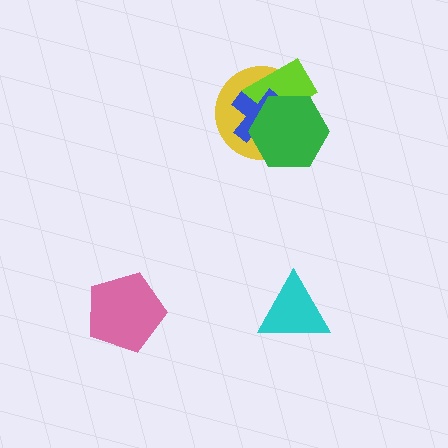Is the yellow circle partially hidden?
Yes, it is partially covered by another shape.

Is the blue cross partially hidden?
Yes, it is partially covered by another shape.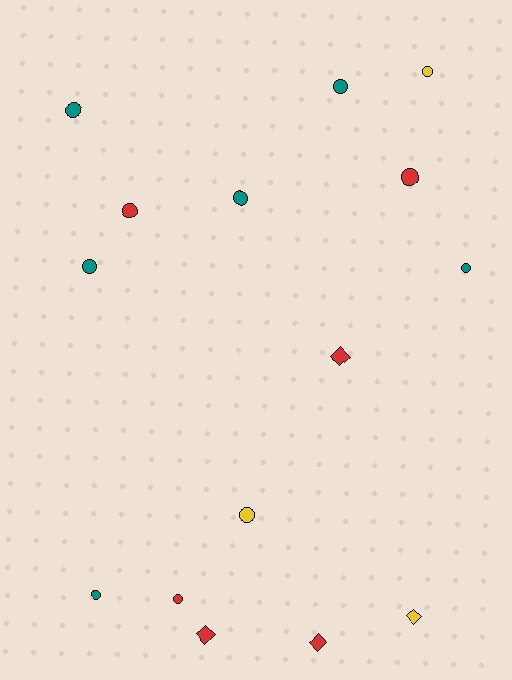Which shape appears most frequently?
Circle, with 11 objects.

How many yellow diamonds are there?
There is 1 yellow diamond.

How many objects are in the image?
There are 15 objects.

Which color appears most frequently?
Teal, with 6 objects.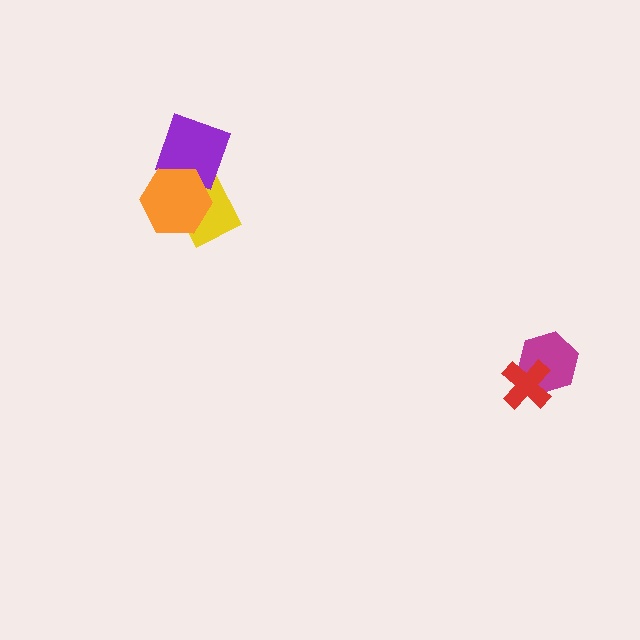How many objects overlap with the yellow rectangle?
2 objects overlap with the yellow rectangle.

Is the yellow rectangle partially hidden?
Yes, it is partially covered by another shape.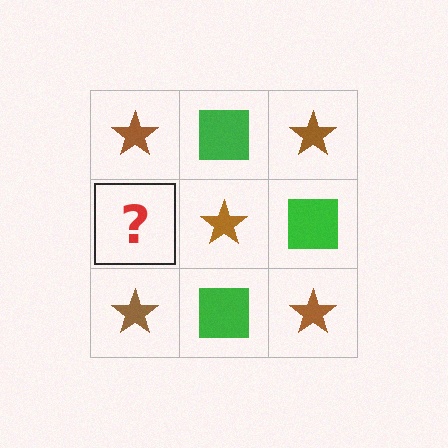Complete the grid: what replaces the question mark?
The question mark should be replaced with a green square.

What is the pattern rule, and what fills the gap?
The rule is that it alternates brown star and green square in a checkerboard pattern. The gap should be filled with a green square.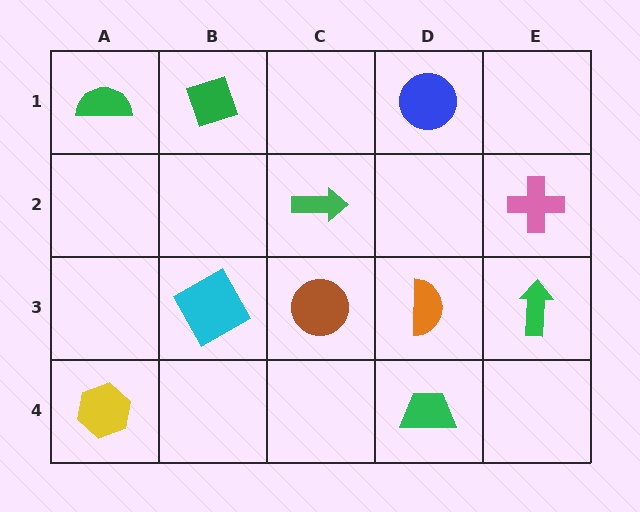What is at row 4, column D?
A green trapezoid.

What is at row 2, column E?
A pink cross.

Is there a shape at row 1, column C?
No, that cell is empty.